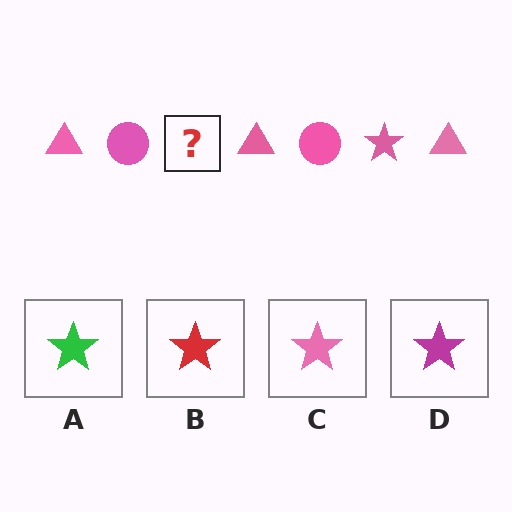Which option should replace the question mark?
Option C.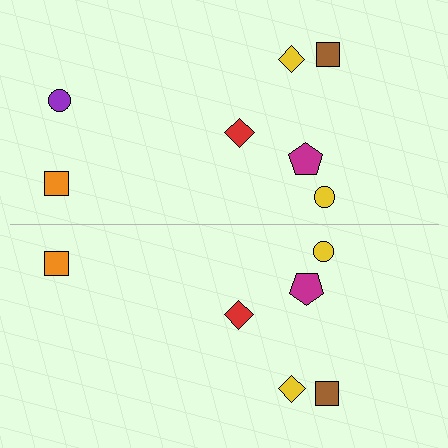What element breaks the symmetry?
A purple circle is missing from the bottom side.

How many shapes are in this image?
There are 13 shapes in this image.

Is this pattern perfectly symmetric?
No, the pattern is not perfectly symmetric. A purple circle is missing from the bottom side.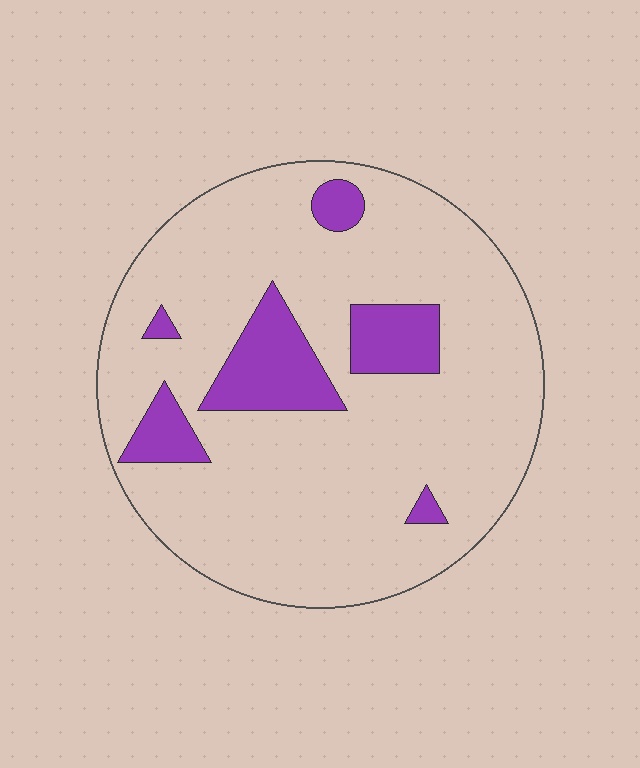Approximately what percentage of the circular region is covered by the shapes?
Approximately 15%.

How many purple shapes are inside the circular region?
6.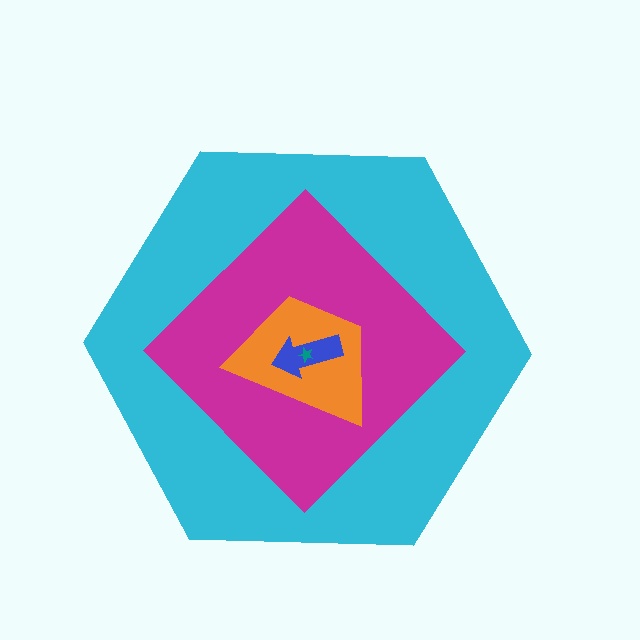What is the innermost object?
The teal star.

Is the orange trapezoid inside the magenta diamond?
Yes.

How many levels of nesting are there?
5.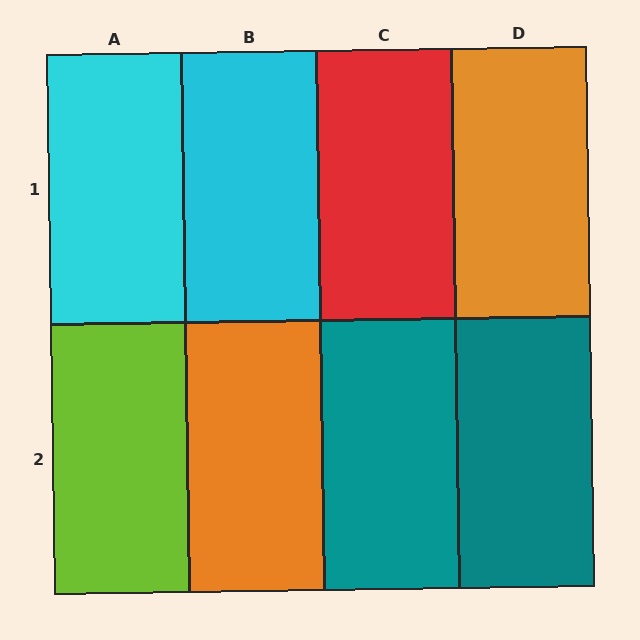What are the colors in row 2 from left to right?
Lime, orange, teal, teal.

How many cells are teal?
2 cells are teal.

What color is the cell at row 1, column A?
Cyan.